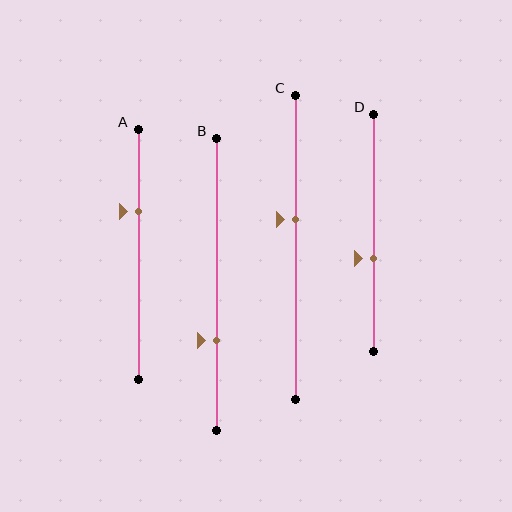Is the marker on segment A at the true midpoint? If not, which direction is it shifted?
No, the marker on segment A is shifted upward by about 17% of the segment length.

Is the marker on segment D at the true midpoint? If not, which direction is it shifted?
No, the marker on segment D is shifted downward by about 11% of the segment length.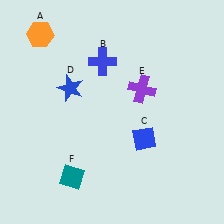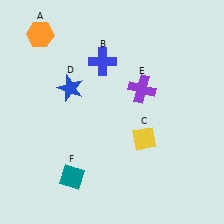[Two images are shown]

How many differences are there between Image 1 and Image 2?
There is 1 difference between the two images.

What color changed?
The diamond (C) changed from blue in Image 1 to yellow in Image 2.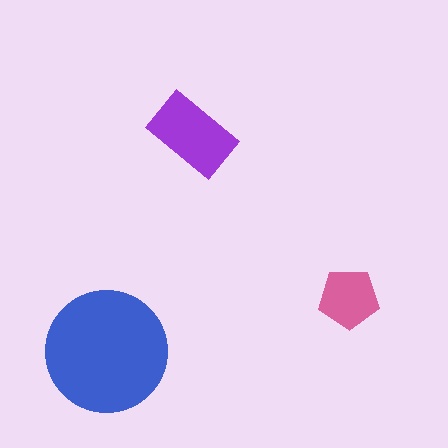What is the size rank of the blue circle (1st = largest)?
1st.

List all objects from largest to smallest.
The blue circle, the purple rectangle, the pink pentagon.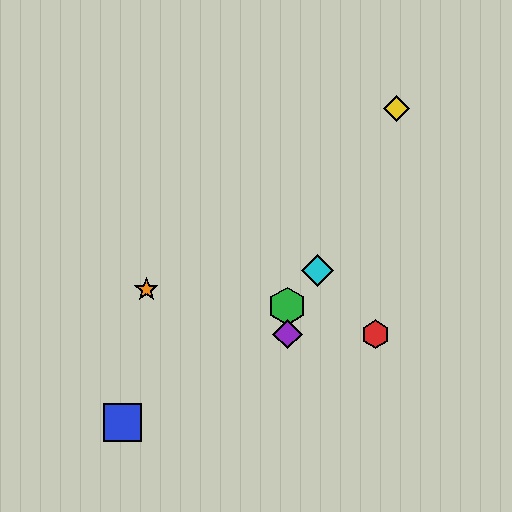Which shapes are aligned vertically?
The green hexagon, the purple diamond are aligned vertically.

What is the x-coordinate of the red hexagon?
The red hexagon is at x≈376.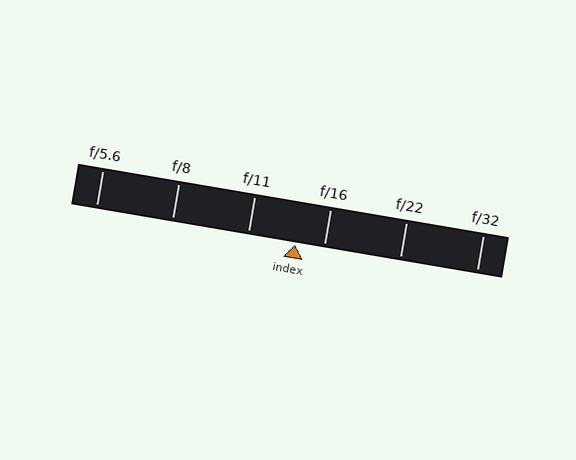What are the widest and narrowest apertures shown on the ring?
The widest aperture shown is f/5.6 and the narrowest is f/32.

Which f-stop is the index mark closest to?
The index mark is closest to f/16.